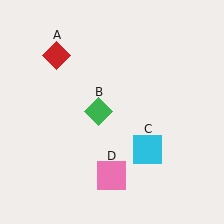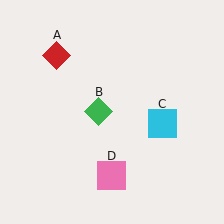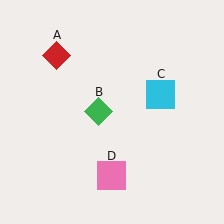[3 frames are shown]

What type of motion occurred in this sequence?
The cyan square (object C) rotated counterclockwise around the center of the scene.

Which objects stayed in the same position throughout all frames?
Red diamond (object A) and green diamond (object B) and pink square (object D) remained stationary.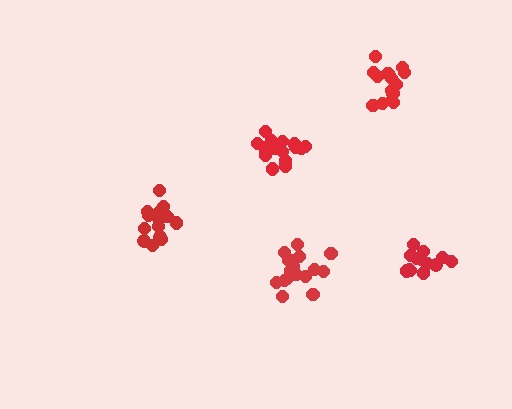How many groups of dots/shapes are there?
There are 5 groups.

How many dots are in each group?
Group 1: 16 dots, Group 2: 17 dots, Group 3: 13 dots, Group 4: 16 dots, Group 5: 15 dots (77 total).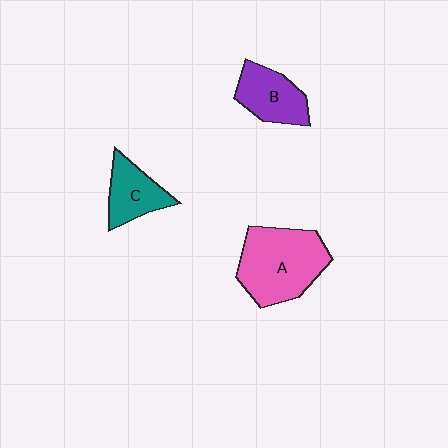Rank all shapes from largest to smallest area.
From largest to smallest: A (pink), B (purple), C (teal).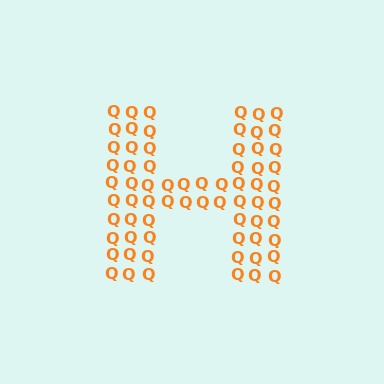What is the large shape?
The large shape is the letter H.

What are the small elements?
The small elements are letter Q's.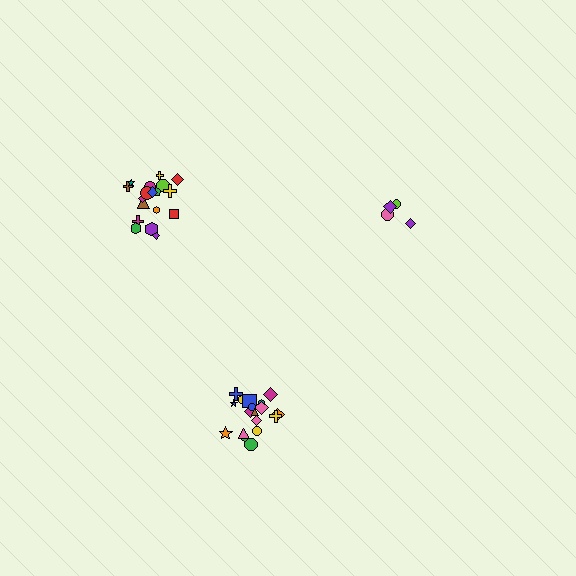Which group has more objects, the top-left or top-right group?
The top-left group.